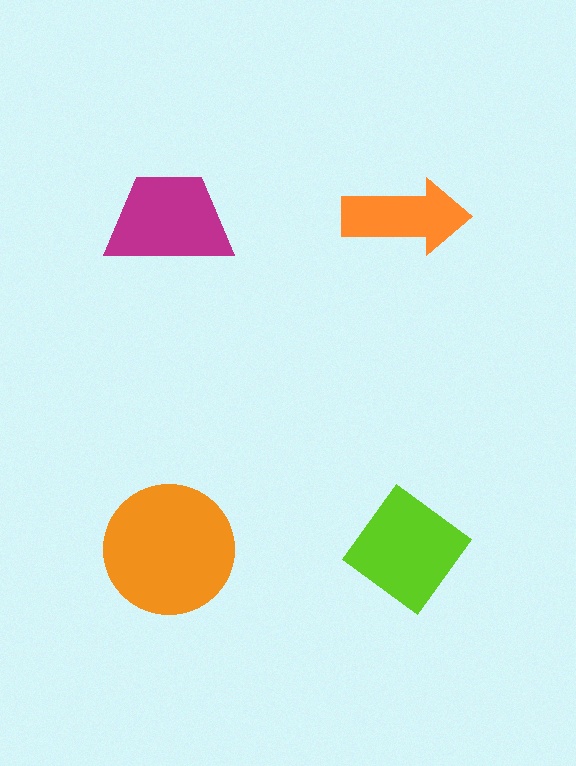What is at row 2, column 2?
A lime diamond.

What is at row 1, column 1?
A magenta trapezoid.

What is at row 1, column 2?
An orange arrow.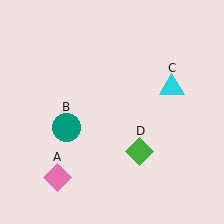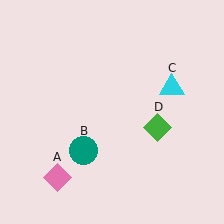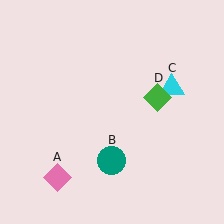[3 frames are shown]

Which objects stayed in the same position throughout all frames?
Pink diamond (object A) and cyan triangle (object C) remained stationary.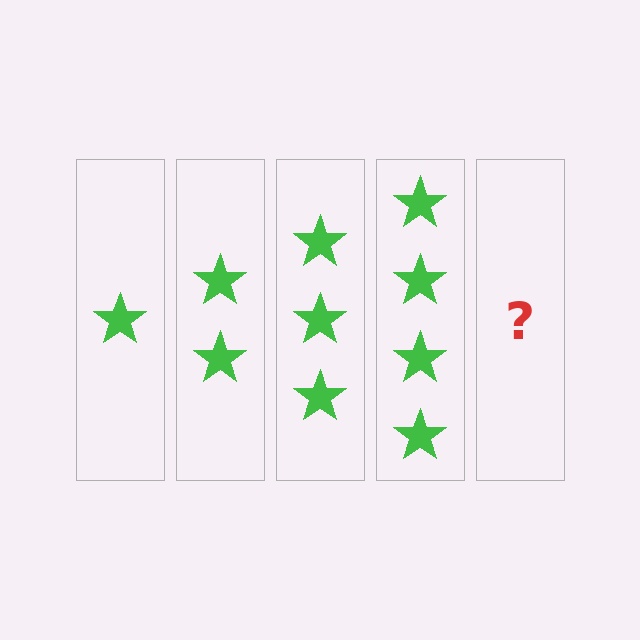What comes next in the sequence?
The next element should be 5 stars.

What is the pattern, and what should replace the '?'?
The pattern is that each step adds one more star. The '?' should be 5 stars.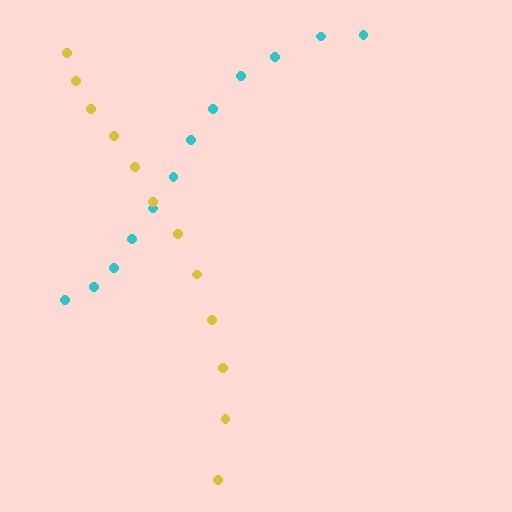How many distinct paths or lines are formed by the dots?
There are 2 distinct paths.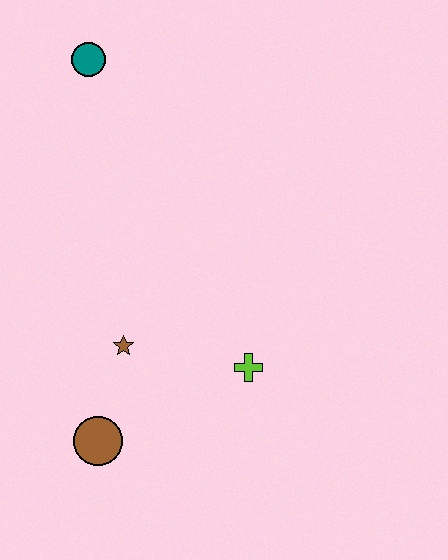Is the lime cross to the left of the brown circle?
No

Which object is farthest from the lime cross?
The teal circle is farthest from the lime cross.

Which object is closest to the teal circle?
The brown star is closest to the teal circle.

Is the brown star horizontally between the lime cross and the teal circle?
Yes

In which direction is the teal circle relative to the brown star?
The teal circle is above the brown star.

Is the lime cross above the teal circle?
No